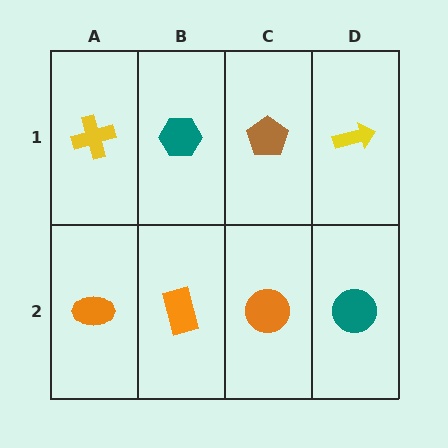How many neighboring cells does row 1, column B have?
3.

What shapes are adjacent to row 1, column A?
An orange ellipse (row 2, column A), a teal hexagon (row 1, column B).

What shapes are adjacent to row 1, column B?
An orange rectangle (row 2, column B), a yellow cross (row 1, column A), a brown pentagon (row 1, column C).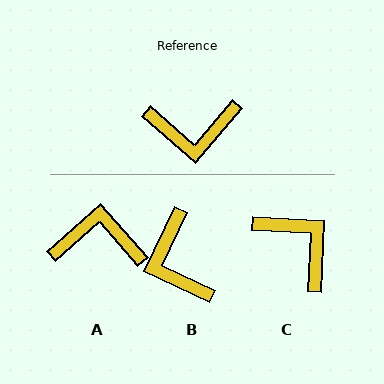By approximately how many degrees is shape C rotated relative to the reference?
Approximately 128 degrees counter-clockwise.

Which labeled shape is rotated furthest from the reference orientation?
A, about 172 degrees away.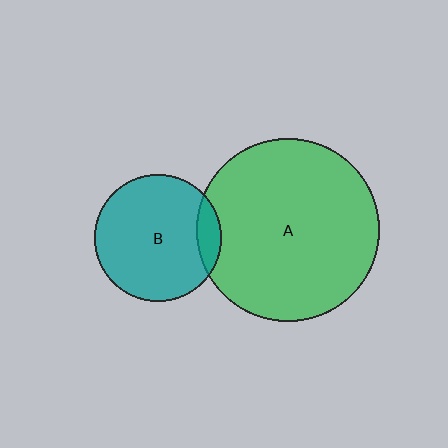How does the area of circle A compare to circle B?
Approximately 2.1 times.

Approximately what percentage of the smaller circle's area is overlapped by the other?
Approximately 10%.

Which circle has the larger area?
Circle A (green).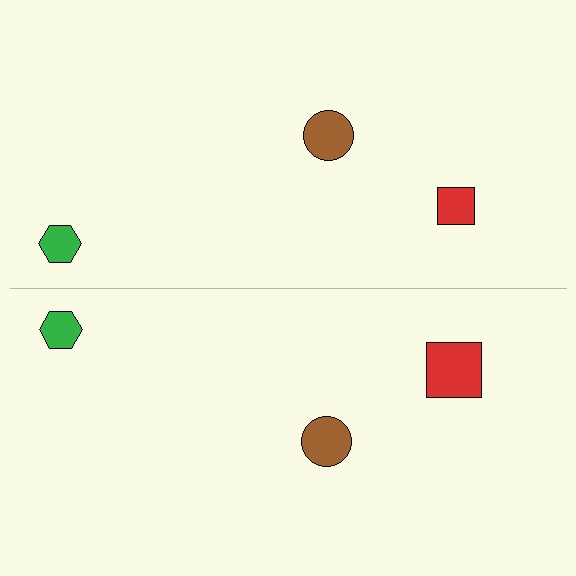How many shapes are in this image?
There are 6 shapes in this image.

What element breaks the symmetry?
The red square on the bottom side has a different size than its mirror counterpart.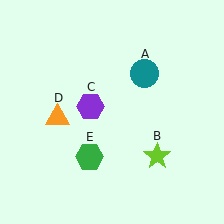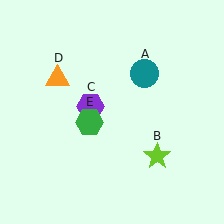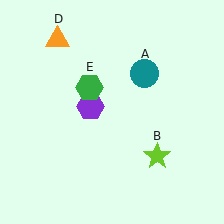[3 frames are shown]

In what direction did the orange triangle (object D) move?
The orange triangle (object D) moved up.